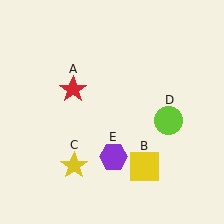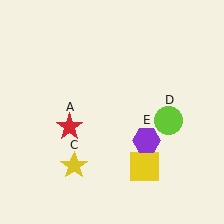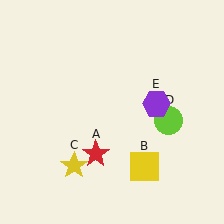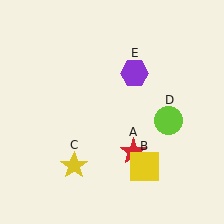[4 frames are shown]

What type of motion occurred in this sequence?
The red star (object A), purple hexagon (object E) rotated counterclockwise around the center of the scene.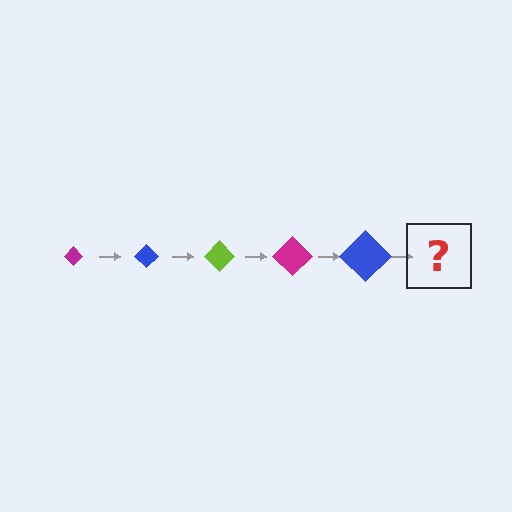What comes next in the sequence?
The next element should be a lime diamond, larger than the previous one.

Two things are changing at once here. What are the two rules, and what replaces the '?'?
The two rules are that the diamond grows larger each step and the color cycles through magenta, blue, and lime. The '?' should be a lime diamond, larger than the previous one.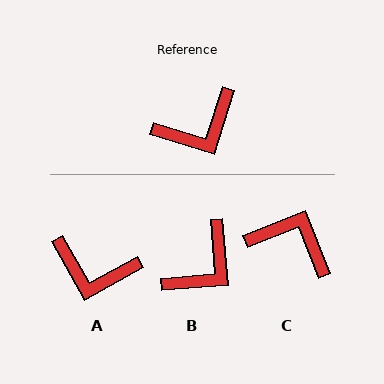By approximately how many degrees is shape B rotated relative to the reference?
Approximately 22 degrees counter-clockwise.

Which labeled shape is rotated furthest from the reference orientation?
C, about 129 degrees away.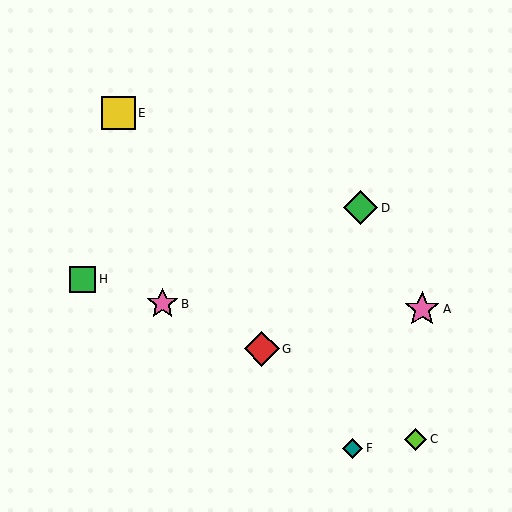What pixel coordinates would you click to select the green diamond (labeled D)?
Click at (360, 208) to select the green diamond D.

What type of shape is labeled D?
Shape D is a green diamond.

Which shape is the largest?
The pink star (labeled A) is the largest.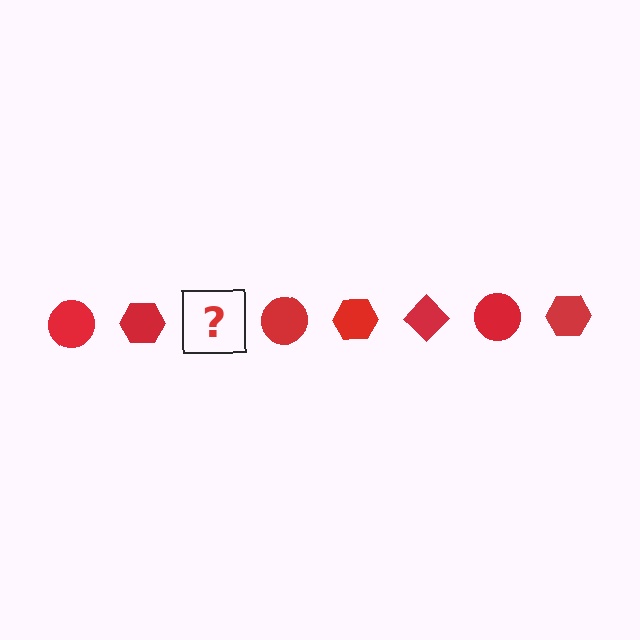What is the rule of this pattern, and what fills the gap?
The rule is that the pattern cycles through circle, hexagon, diamond shapes in red. The gap should be filled with a red diamond.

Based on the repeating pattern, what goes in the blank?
The blank should be a red diamond.